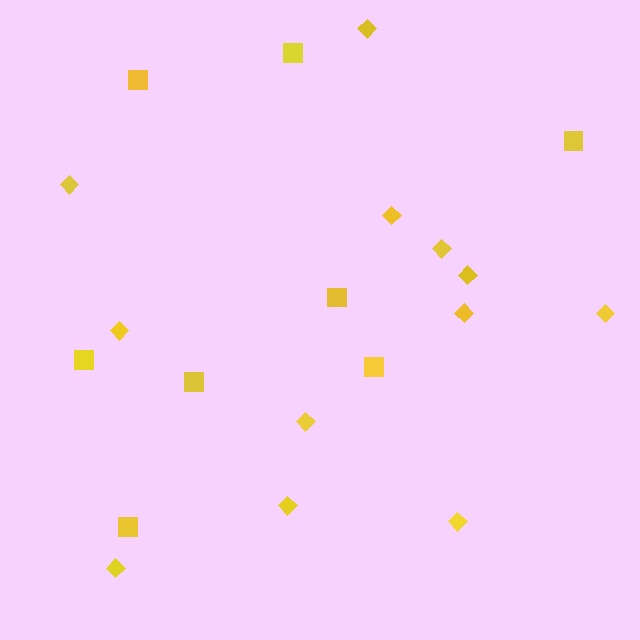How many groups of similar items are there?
There are 2 groups: one group of squares (8) and one group of diamonds (12).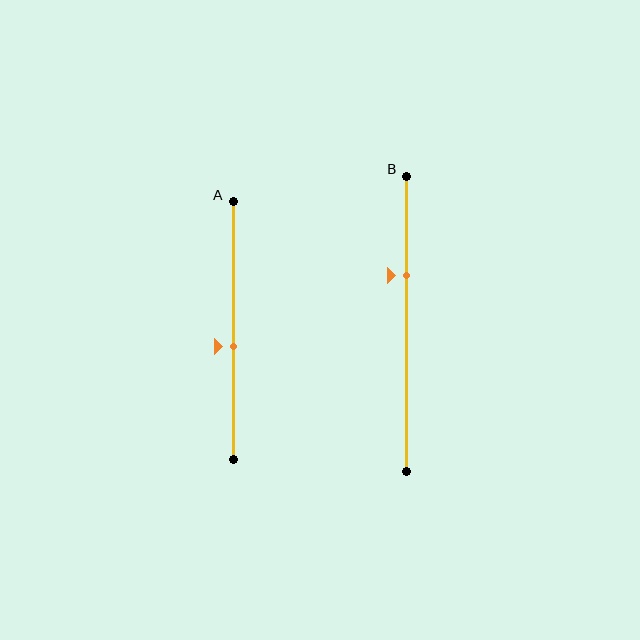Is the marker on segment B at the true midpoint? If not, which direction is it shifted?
No, the marker on segment B is shifted upward by about 16% of the segment length.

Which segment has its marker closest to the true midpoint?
Segment A has its marker closest to the true midpoint.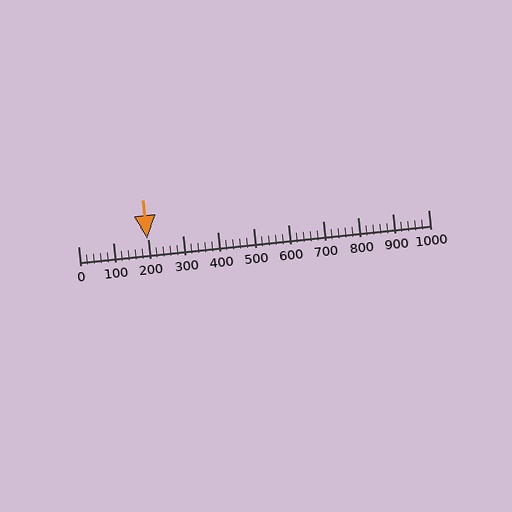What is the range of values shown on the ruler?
The ruler shows values from 0 to 1000.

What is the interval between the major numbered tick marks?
The major tick marks are spaced 100 units apart.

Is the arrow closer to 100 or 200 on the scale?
The arrow is closer to 200.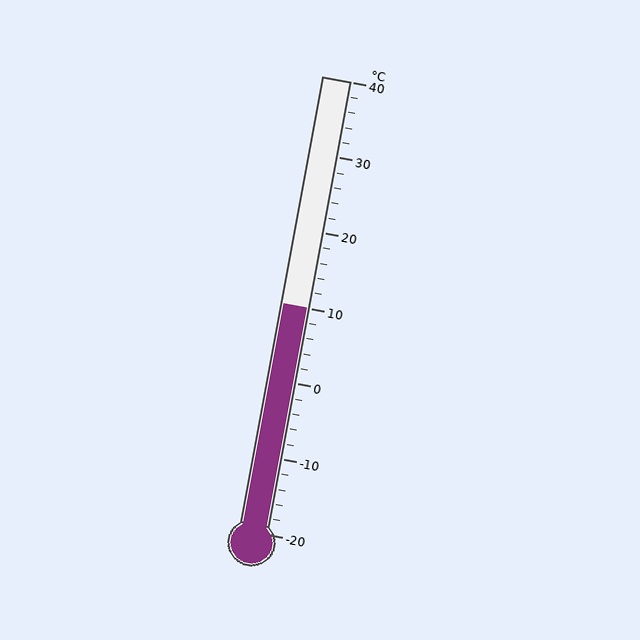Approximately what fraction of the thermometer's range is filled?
The thermometer is filled to approximately 50% of its range.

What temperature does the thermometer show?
The thermometer shows approximately 10°C.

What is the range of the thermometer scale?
The thermometer scale ranges from -20°C to 40°C.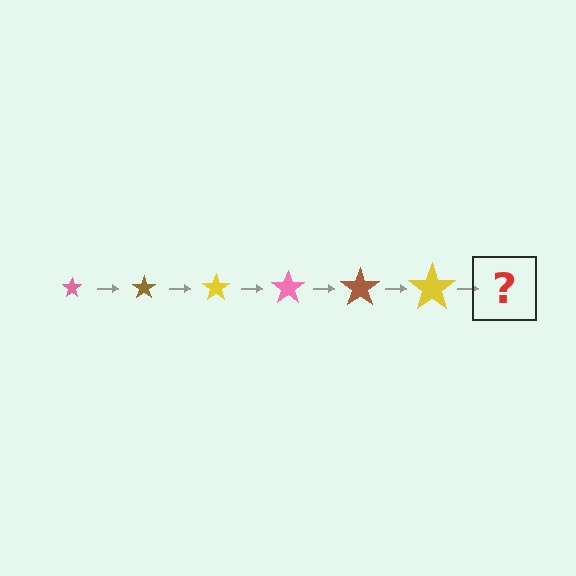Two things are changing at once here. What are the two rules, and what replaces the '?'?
The two rules are that the star grows larger each step and the color cycles through pink, brown, and yellow. The '?' should be a pink star, larger than the previous one.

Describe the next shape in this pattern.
It should be a pink star, larger than the previous one.